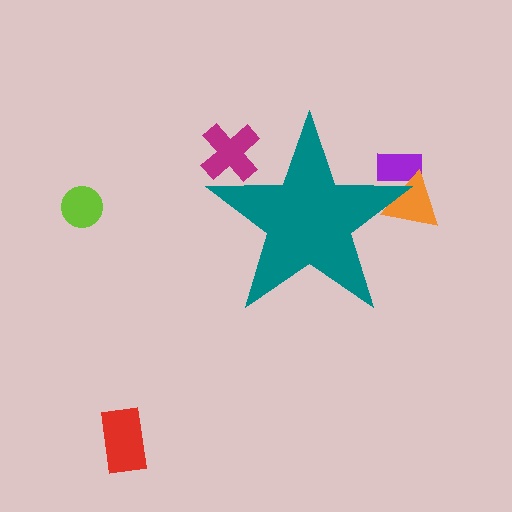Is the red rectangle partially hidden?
No, the red rectangle is fully visible.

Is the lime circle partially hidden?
No, the lime circle is fully visible.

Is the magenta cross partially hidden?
Yes, the magenta cross is partially hidden behind the teal star.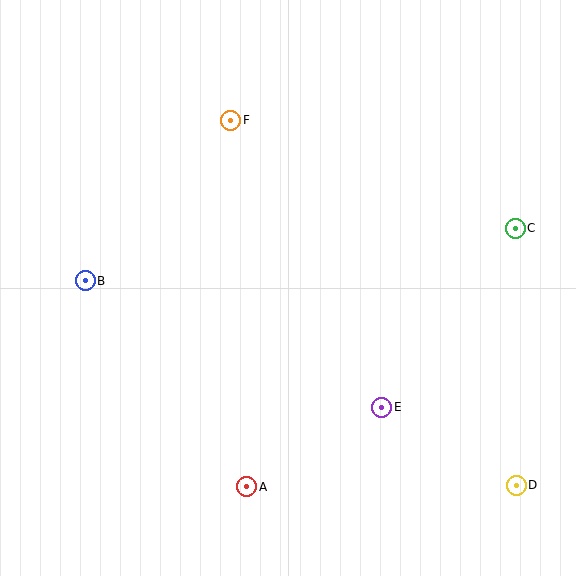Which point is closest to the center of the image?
Point E at (382, 407) is closest to the center.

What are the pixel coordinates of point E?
Point E is at (382, 407).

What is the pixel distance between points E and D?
The distance between E and D is 155 pixels.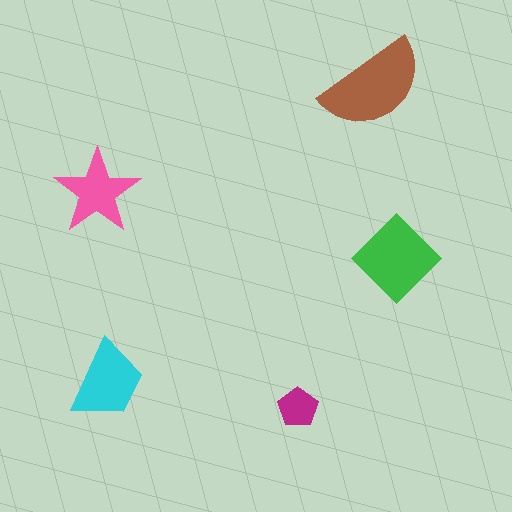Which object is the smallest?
The magenta pentagon.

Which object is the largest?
The brown semicircle.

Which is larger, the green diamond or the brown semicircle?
The brown semicircle.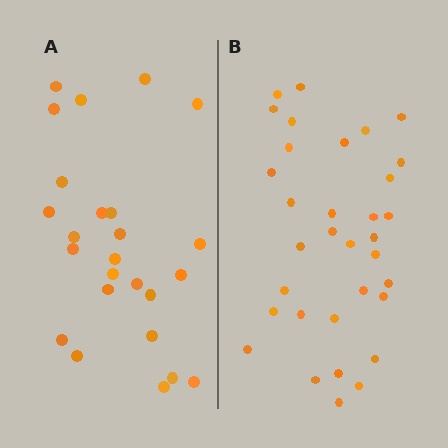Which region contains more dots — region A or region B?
Region B (the right region) has more dots.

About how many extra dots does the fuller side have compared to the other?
Region B has roughly 8 or so more dots than region A.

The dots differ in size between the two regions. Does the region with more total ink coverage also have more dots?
No. Region A has more total ink coverage because its dots are larger, but region B actually contains more individual dots. Total area can be misleading — the number of items is what matters here.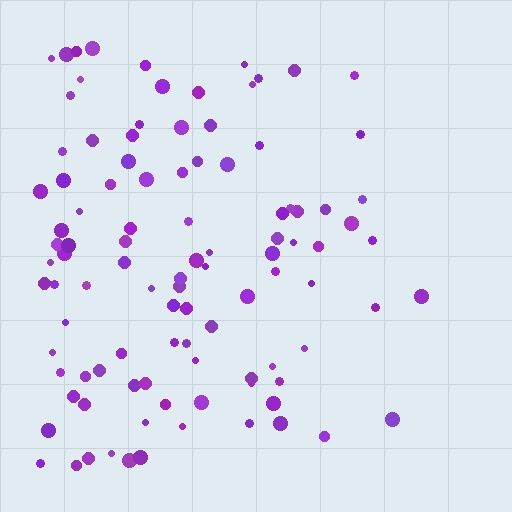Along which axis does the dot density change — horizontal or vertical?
Horizontal.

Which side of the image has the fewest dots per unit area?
The right.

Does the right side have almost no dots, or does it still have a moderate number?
Still a moderate number, just noticeably fewer than the left.